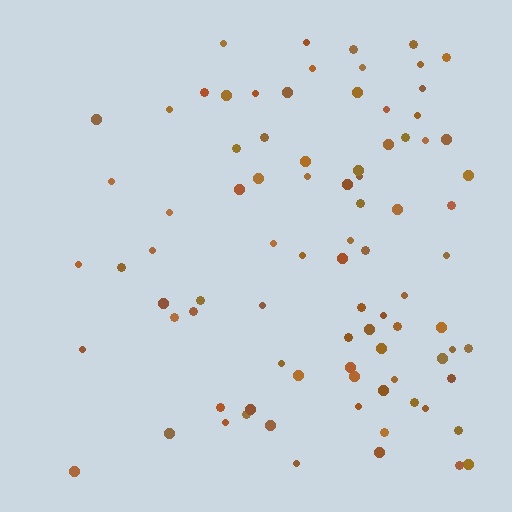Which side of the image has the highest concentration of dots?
The right.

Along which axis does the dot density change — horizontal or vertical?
Horizontal.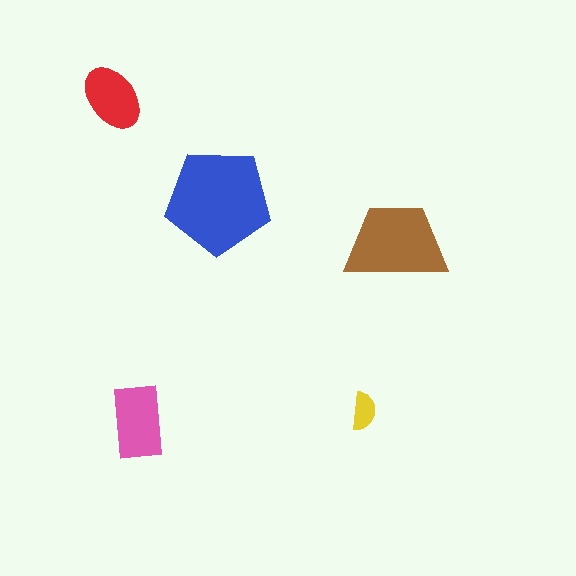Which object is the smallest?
The yellow semicircle.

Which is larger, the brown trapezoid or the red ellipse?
The brown trapezoid.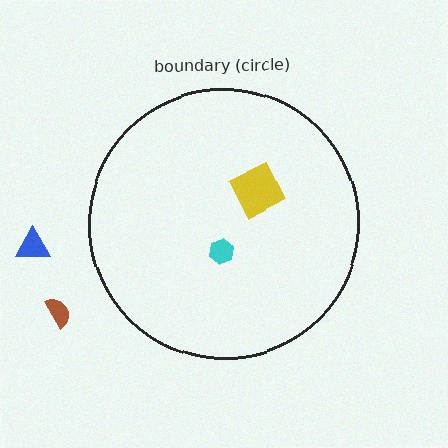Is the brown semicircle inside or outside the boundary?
Outside.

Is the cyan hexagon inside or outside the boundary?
Inside.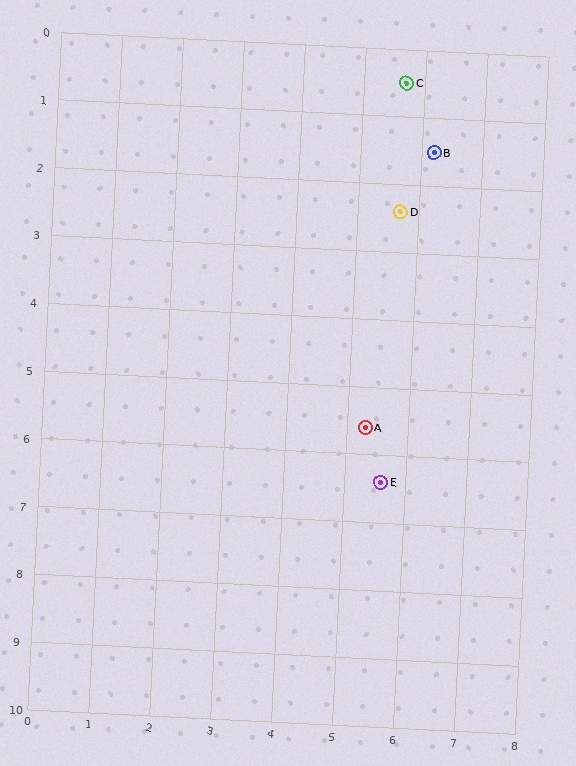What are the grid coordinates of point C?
Point C is at approximately (5.7, 0.5).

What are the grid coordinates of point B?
Point B is at approximately (6.2, 1.5).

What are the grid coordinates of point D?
Point D is at approximately (5.7, 2.4).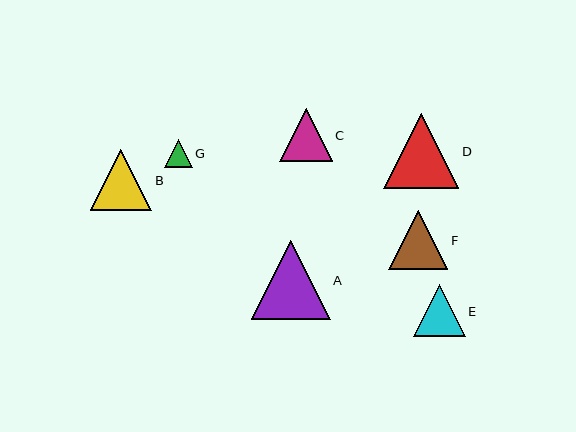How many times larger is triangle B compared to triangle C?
Triangle B is approximately 1.2 times the size of triangle C.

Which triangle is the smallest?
Triangle G is the smallest with a size of approximately 28 pixels.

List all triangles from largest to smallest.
From largest to smallest: A, D, B, F, C, E, G.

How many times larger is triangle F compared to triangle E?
Triangle F is approximately 1.1 times the size of triangle E.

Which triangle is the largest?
Triangle A is the largest with a size of approximately 79 pixels.